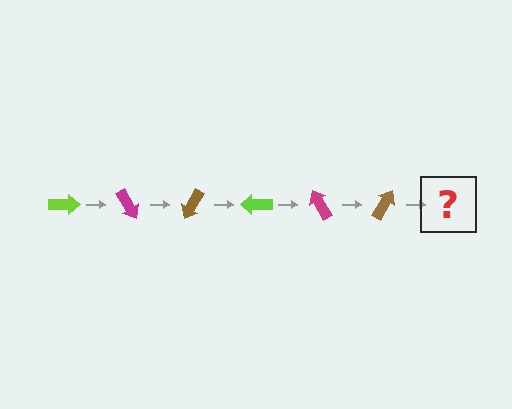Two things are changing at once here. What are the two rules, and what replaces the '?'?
The two rules are that it rotates 60 degrees each step and the color cycles through lime, magenta, and brown. The '?' should be a lime arrow, rotated 360 degrees from the start.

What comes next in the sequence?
The next element should be a lime arrow, rotated 360 degrees from the start.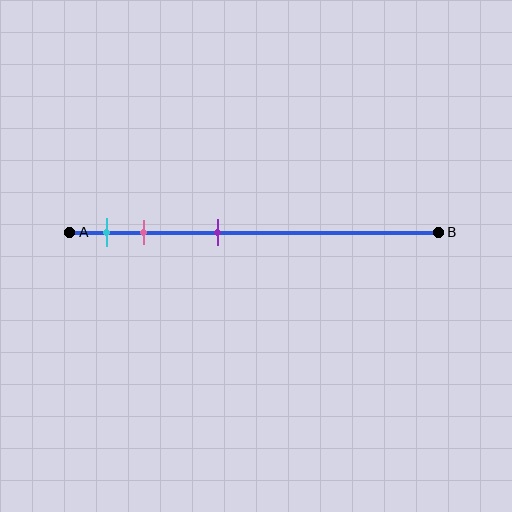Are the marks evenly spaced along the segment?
No, the marks are not evenly spaced.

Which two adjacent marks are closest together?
The cyan and pink marks are the closest adjacent pair.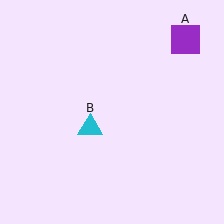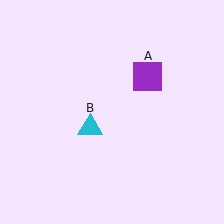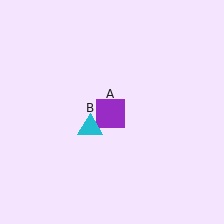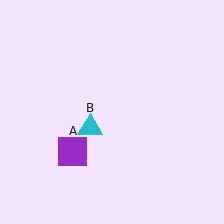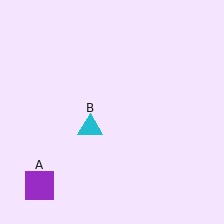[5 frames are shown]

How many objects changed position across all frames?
1 object changed position: purple square (object A).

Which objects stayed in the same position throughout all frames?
Cyan triangle (object B) remained stationary.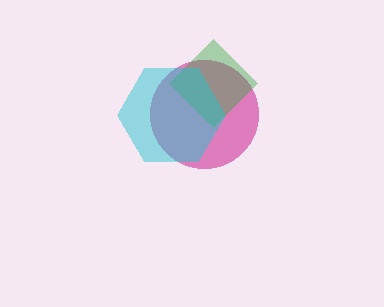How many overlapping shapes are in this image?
There are 3 overlapping shapes in the image.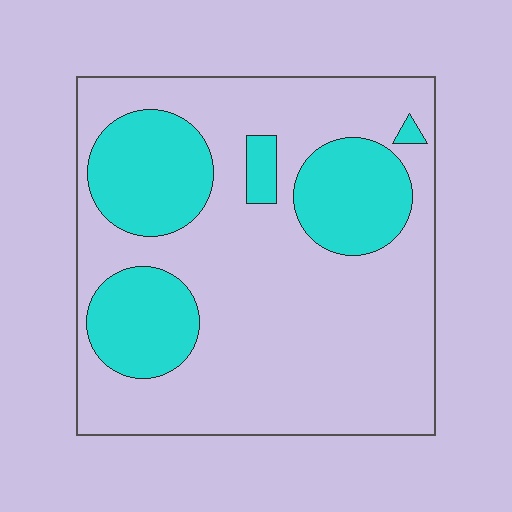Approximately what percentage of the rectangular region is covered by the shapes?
Approximately 30%.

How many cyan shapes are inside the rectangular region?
5.